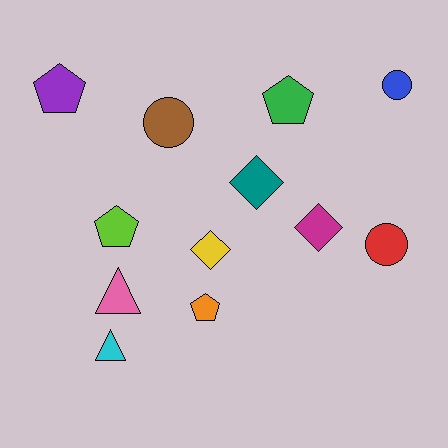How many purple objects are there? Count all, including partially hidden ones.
There is 1 purple object.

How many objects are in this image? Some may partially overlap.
There are 12 objects.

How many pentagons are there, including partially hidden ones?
There are 4 pentagons.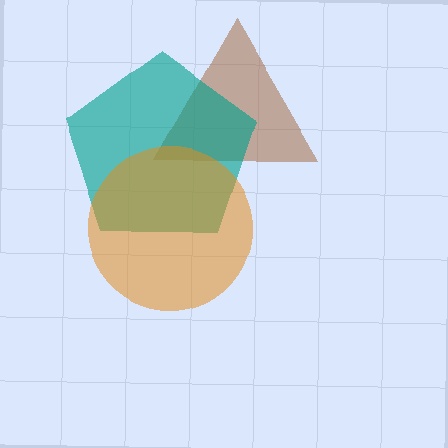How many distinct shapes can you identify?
There are 3 distinct shapes: a brown triangle, a teal pentagon, an orange circle.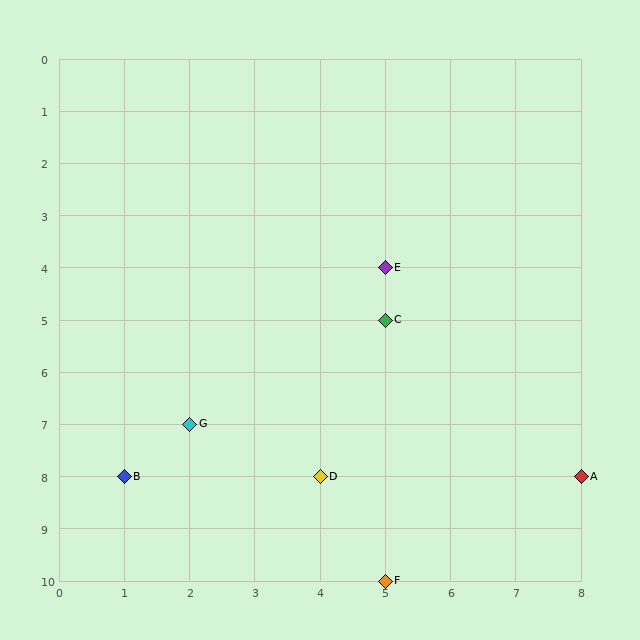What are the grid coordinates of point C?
Point C is at grid coordinates (5, 5).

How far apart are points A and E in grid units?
Points A and E are 3 columns and 4 rows apart (about 5.0 grid units diagonally).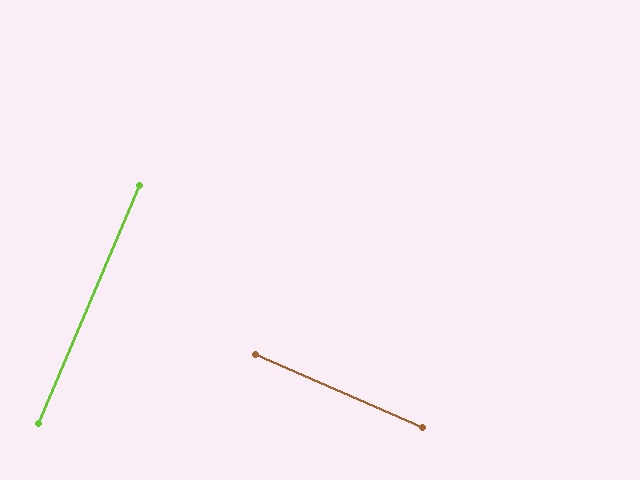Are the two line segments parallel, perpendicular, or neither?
Perpendicular — they meet at approximately 89°.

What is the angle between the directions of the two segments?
Approximately 89 degrees.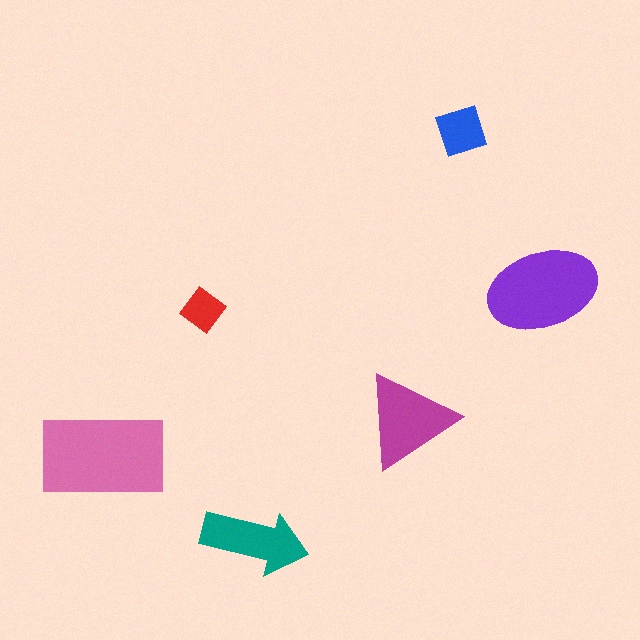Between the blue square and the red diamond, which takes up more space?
The blue square.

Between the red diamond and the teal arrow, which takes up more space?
The teal arrow.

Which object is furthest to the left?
The pink rectangle is leftmost.